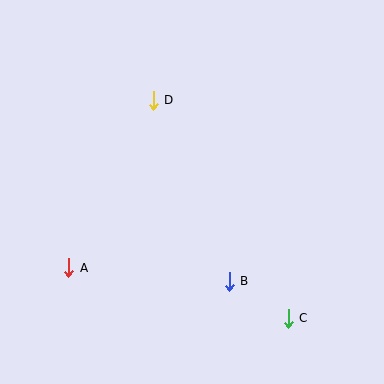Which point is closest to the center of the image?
Point B at (229, 281) is closest to the center.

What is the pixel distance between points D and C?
The distance between D and C is 257 pixels.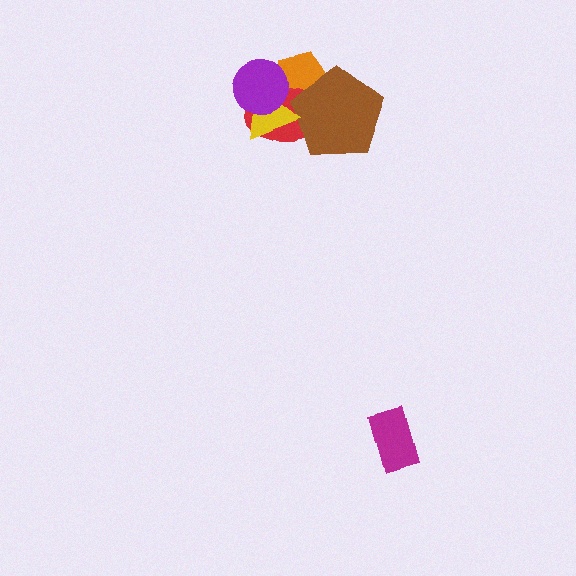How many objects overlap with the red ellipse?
4 objects overlap with the red ellipse.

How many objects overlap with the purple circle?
3 objects overlap with the purple circle.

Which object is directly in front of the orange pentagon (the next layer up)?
The red ellipse is directly in front of the orange pentagon.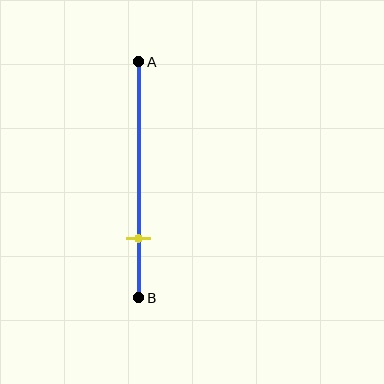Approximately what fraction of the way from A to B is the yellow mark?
The yellow mark is approximately 75% of the way from A to B.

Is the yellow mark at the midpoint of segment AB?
No, the mark is at about 75% from A, not at the 50% midpoint.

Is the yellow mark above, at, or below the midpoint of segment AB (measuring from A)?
The yellow mark is below the midpoint of segment AB.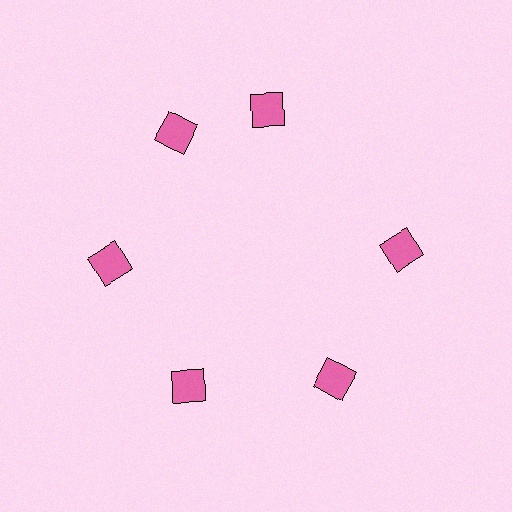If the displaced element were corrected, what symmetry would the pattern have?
It would have 6-fold rotational symmetry — the pattern would map onto itself every 60 degrees.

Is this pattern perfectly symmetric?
No. The 6 pink diamonds are arranged in a ring, but one element near the 1 o'clock position is rotated out of alignment along the ring, breaking the 6-fold rotational symmetry.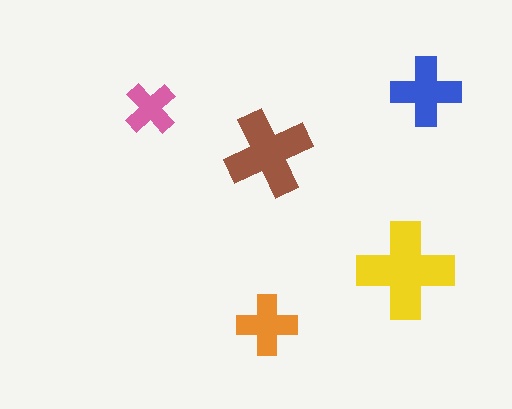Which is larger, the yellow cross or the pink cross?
The yellow one.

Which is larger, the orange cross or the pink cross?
The orange one.